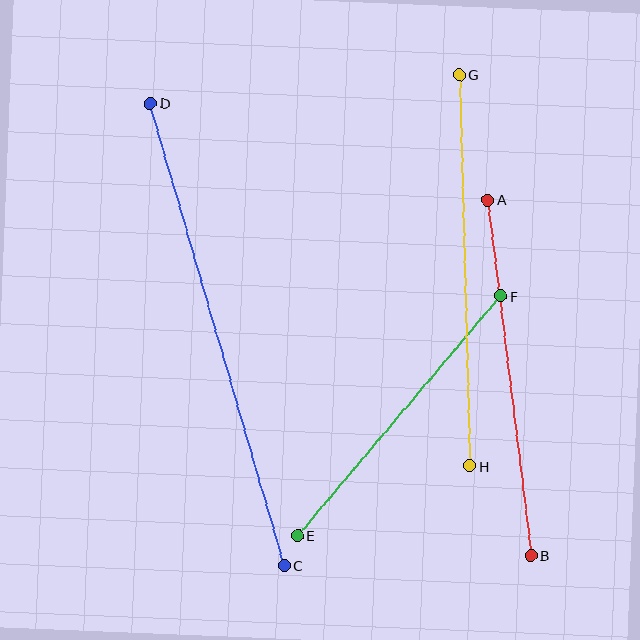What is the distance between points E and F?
The distance is approximately 314 pixels.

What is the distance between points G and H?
The distance is approximately 391 pixels.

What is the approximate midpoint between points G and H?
The midpoint is at approximately (465, 270) pixels.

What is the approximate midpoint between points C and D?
The midpoint is at approximately (217, 334) pixels.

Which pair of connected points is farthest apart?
Points C and D are farthest apart.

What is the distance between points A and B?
The distance is approximately 358 pixels.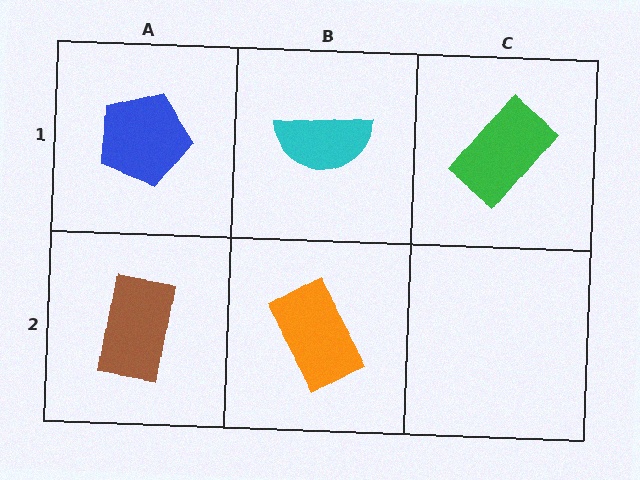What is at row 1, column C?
A green rectangle.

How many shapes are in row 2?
2 shapes.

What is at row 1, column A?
A blue pentagon.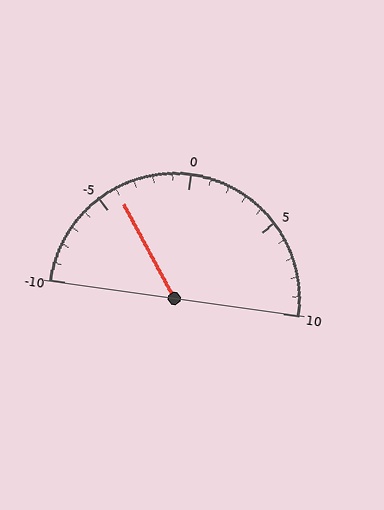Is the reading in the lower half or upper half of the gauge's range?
The reading is in the lower half of the range (-10 to 10).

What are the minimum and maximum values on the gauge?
The gauge ranges from -10 to 10.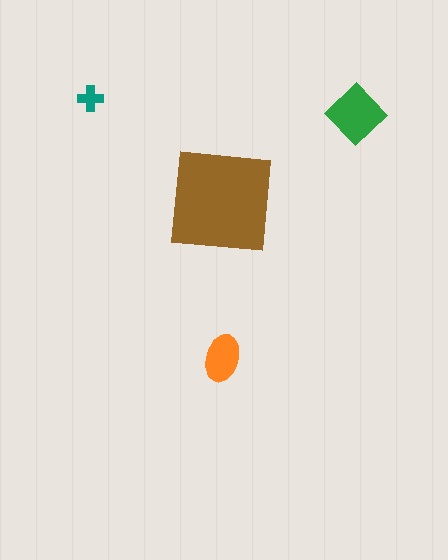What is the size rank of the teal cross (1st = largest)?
4th.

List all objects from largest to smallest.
The brown square, the green diamond, the orange ellipse, the teal cross.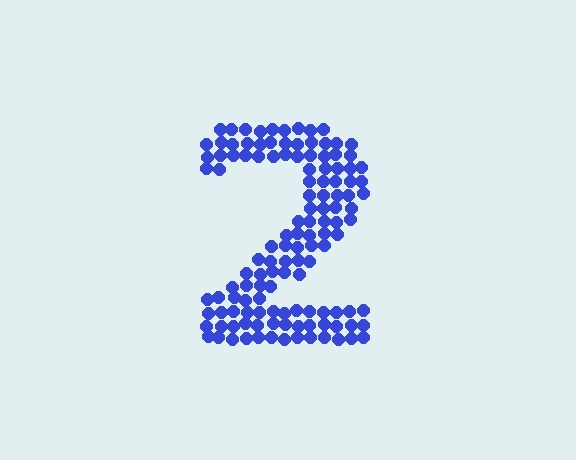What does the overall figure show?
The overall figure shows the digit 2.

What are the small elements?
The small elements are circles.